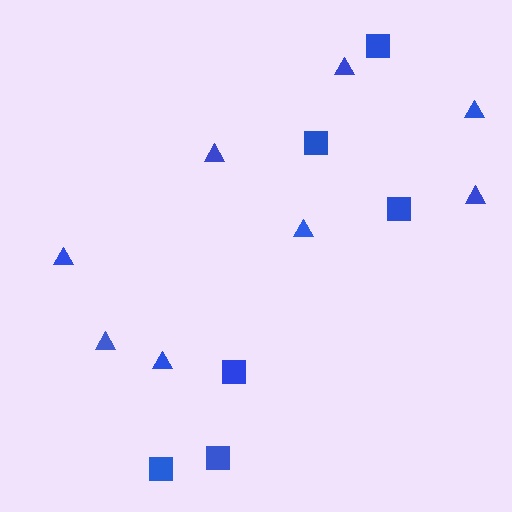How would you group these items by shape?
There are 2 groups: one group of squares (6) and one group of triangles (8).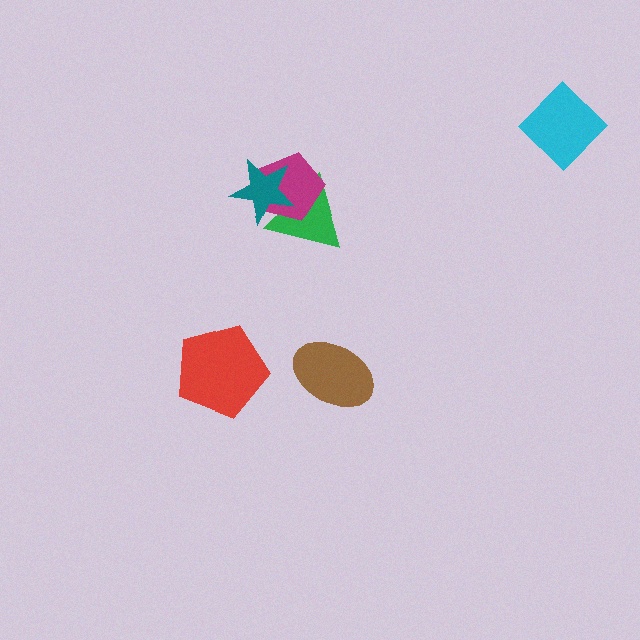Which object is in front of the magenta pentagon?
The teal star is in front of the magenta pentagon.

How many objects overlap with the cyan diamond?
0 objects overlap with the cyan diamond.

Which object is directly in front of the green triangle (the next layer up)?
The magenta pentagon is directly in front of the green triangle.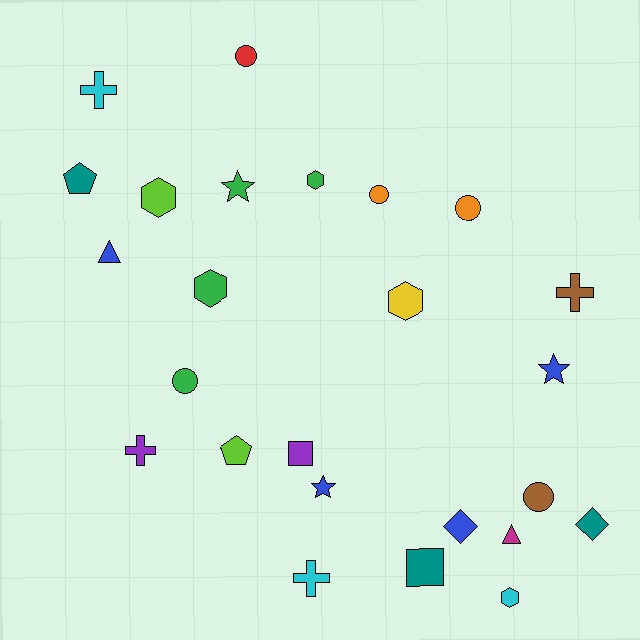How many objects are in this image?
There are 25 objects.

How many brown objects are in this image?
There are 2 brown objects.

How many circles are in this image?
There are 5 circles.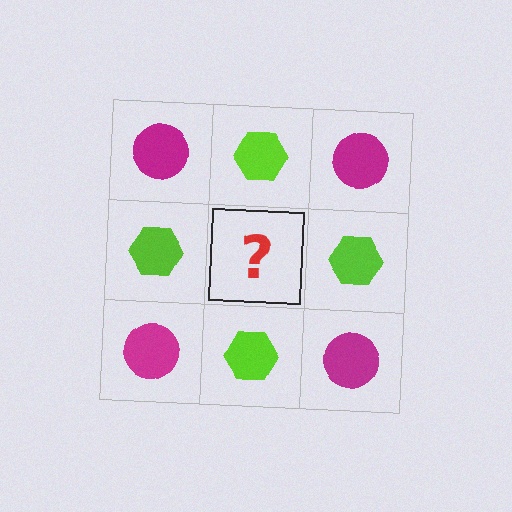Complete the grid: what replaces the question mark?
The question mark should be replaced with a magenta circle.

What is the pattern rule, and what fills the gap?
The rule is that it alternates magenta circle and lime hexagon in a checkerboard pattern. The gap should be filled with a magenta circle.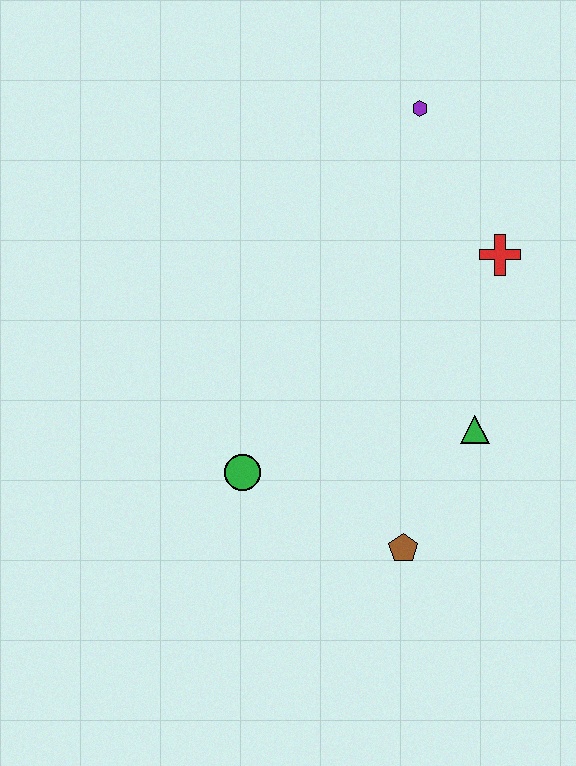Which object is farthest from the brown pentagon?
The purple hexagon is farthest from the brown pentagon.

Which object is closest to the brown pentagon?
The green triangle is closest to the brown pentagon.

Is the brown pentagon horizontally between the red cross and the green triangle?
No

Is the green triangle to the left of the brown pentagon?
No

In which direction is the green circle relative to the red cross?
The green circle is to the left of the red cross.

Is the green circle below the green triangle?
Yes